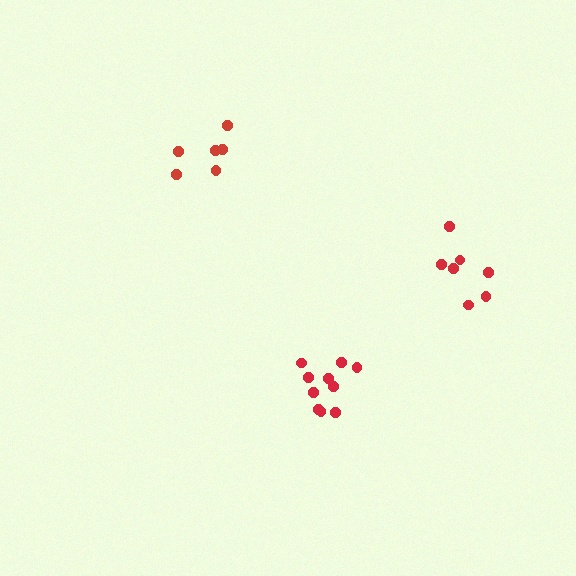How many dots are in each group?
Group 1: 10 dots, Group 2: 6 dots, Group 3: 7 dots (23 total).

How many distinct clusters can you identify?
There are 3 distinct clusters.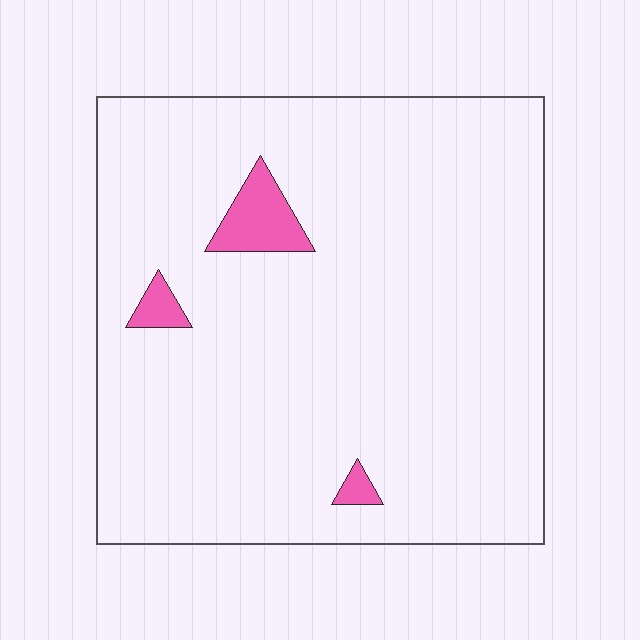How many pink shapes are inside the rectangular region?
3.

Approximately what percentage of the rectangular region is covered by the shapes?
Approximately 5%.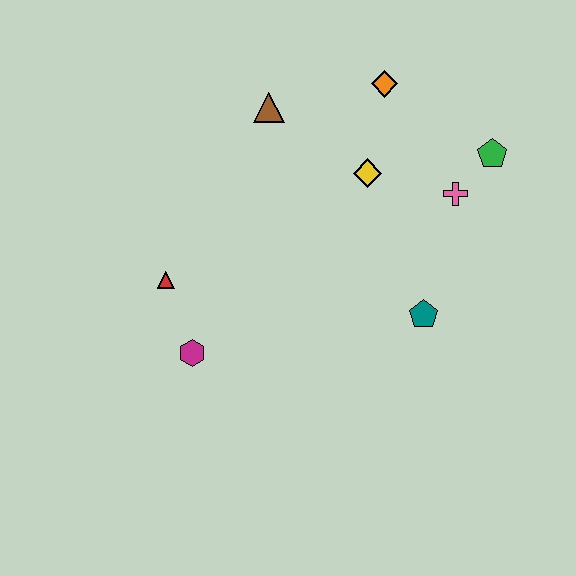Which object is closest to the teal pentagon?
The pink cross is closest to the teal pentagon.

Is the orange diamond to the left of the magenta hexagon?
No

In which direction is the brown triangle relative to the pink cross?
The brown triangle is to the left of the pink cross.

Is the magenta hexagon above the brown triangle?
No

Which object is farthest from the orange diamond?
The magenta hexagon is farthest from the orange diamond.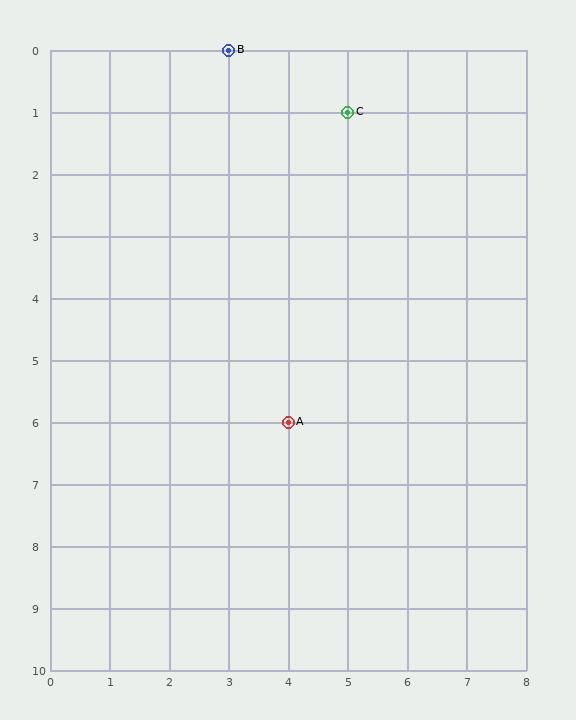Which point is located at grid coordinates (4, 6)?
Point A is at (4, 6).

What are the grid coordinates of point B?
Point B is at grid coordinates (3, 0).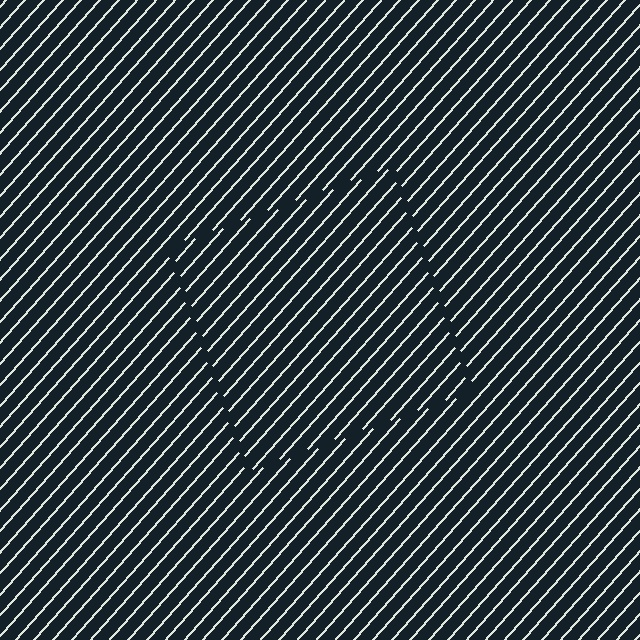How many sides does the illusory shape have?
4 sides — the line-ends trace a square.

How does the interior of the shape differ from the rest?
The interior of the shape contains the same grating, shifted by half a period — the contour is defined by the phase discontinuity where line-ends from the inner and outer gratings abut.